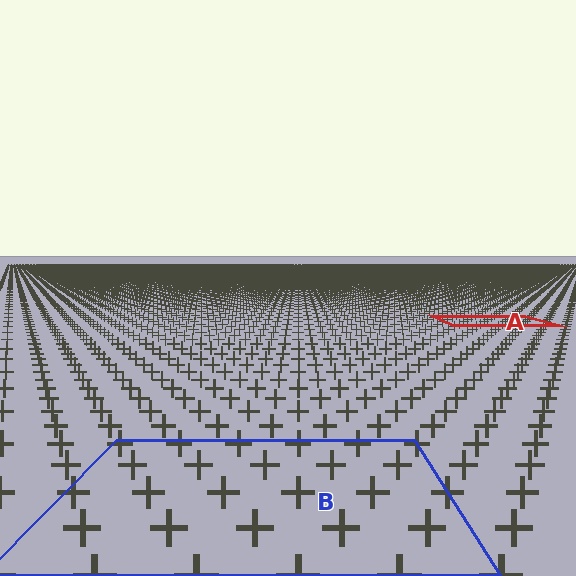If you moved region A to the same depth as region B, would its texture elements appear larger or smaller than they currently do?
They would appear larger. At a closer depth, the same texture elements are projected at a bigger on-screen size.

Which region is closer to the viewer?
Region B is closer. The texture elements there are larger and more spread out.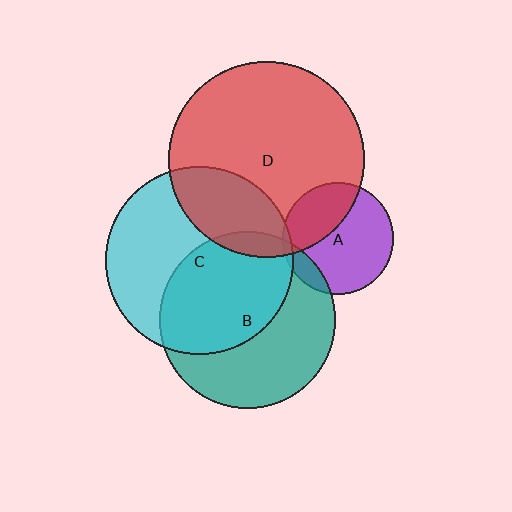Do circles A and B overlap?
Yes.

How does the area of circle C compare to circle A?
Approximately 2.9 times.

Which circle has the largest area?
Circle D (red).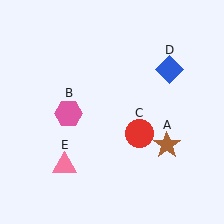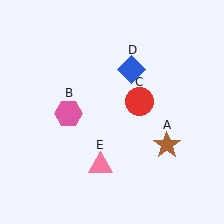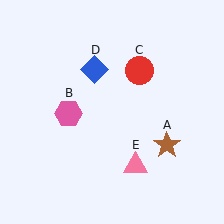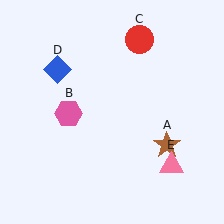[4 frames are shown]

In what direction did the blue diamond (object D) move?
The blue diamond (object D) moved left.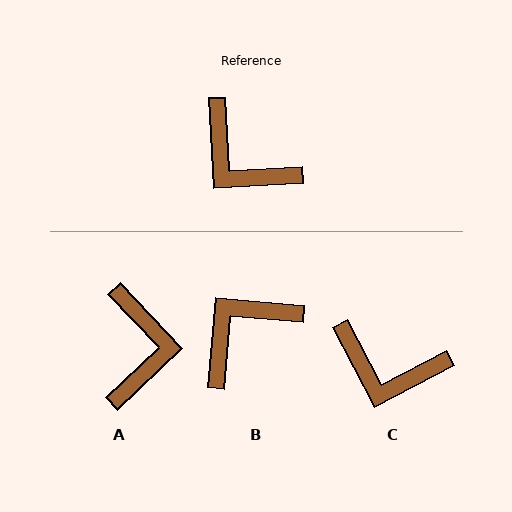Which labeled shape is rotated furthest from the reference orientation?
A, about 131 degrees away.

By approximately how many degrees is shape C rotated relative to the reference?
Approximately 25 degrees counter-clockwise.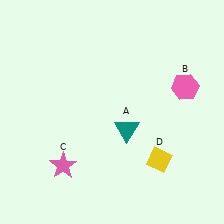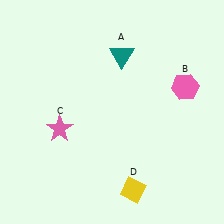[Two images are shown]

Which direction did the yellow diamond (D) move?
The yellow diamond (D) moved down.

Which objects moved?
The objects that moved are: the teal triangle (A), the pink star (C), the yellow diamond (D).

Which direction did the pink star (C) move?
The pink star (C) moved up.